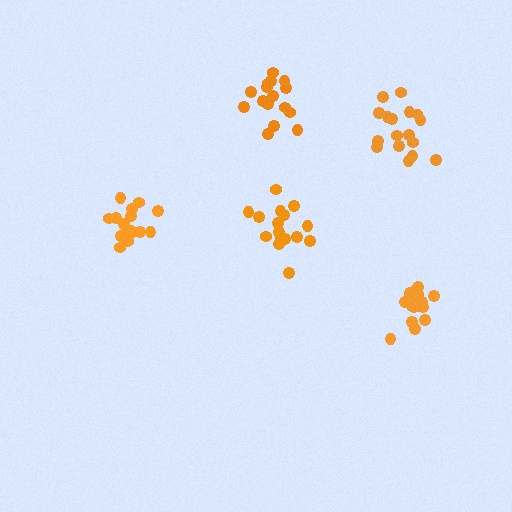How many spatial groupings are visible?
There are 5 spatial groupings.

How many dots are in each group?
Group 1: 16 dots, Group 2: 16 dots, Group 3: 16 dots, Group 4: 17 dots, Group 5: 17 dots (82 total).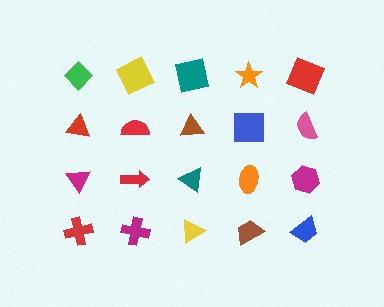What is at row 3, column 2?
A red arrow.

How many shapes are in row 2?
5 shapes.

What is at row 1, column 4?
An orange star.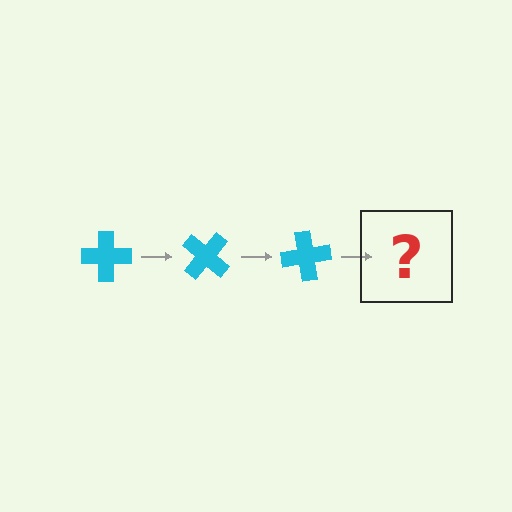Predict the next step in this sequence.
The next step is a cyan cross rotated 120 degrees.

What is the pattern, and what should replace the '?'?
The pattern is that the cross rotates 40 degrees each step. The '?' should be a cyan cross rotated 120 degrees.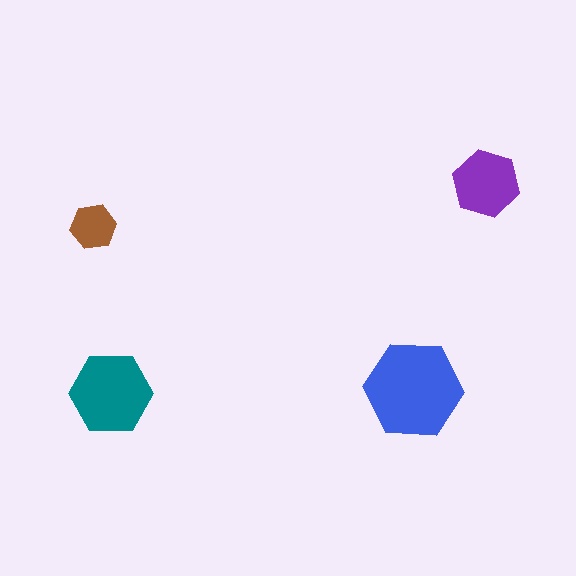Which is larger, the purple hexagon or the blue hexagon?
The blue one.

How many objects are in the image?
There are 4 objects in the image.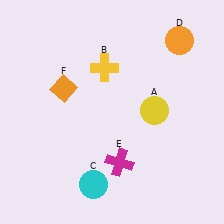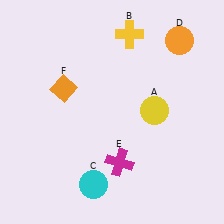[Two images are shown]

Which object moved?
The yellow cross (B) moved up.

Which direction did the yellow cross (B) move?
The yellow cross (B) moved up.